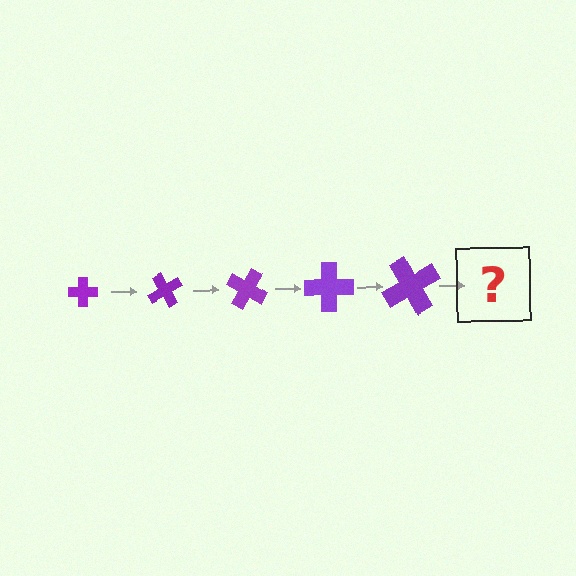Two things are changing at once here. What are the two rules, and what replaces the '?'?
The two rules are that the cross grows larger each step and it rotates 60 degrees each step. The '?' should be a cross, larger than the previous one and rotated 300 degrees from the start.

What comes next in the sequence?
The next element should be a cross, larger than the previous one and rotated 300 degrees from the start.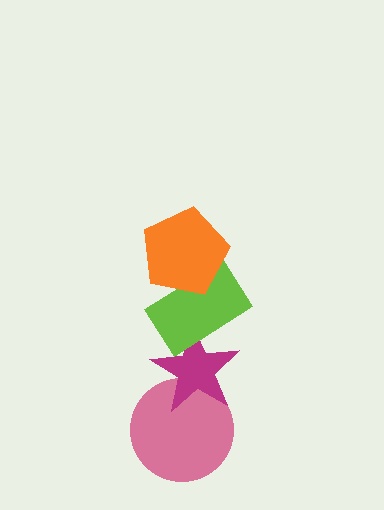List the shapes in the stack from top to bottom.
From top to bottom: the orange pentagon, the lime rectangle, the magenta star, the pink circle.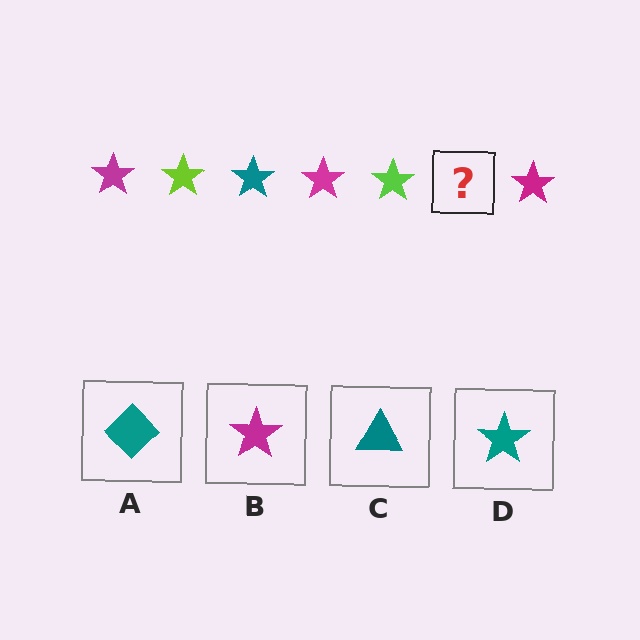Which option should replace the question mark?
Option D.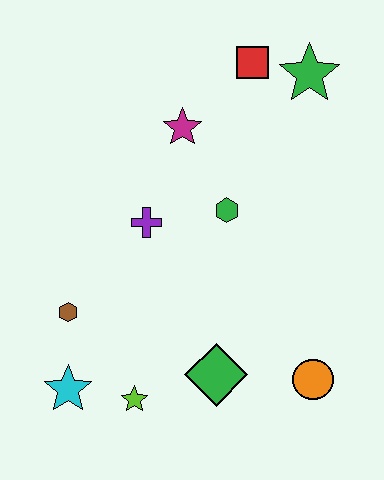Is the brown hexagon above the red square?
No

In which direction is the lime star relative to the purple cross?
The lime star is below the purple cross.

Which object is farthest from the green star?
The cyan star is farthest from the green star.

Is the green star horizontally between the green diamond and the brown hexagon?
No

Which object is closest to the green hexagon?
The purple cross is closest to the green hexagon.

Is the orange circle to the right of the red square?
Yes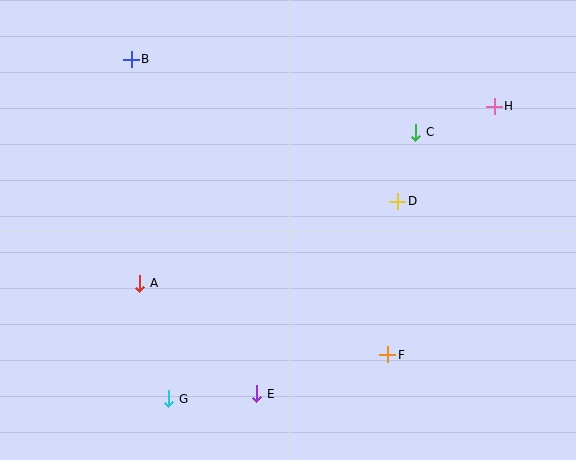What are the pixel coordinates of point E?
Point E is at (257, 394).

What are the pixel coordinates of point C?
Point C is at (416, 132).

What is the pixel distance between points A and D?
The distance between A and D is 271 pixels.